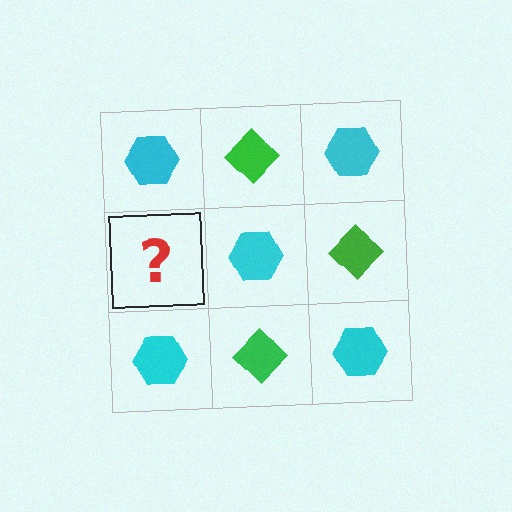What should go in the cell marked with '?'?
The missing cell should contain a green diamond.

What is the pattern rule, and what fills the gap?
The rule is that it alternates cyan hexagon and green diamond in a checkerboard pattern. The gap should be filled with a green diamond.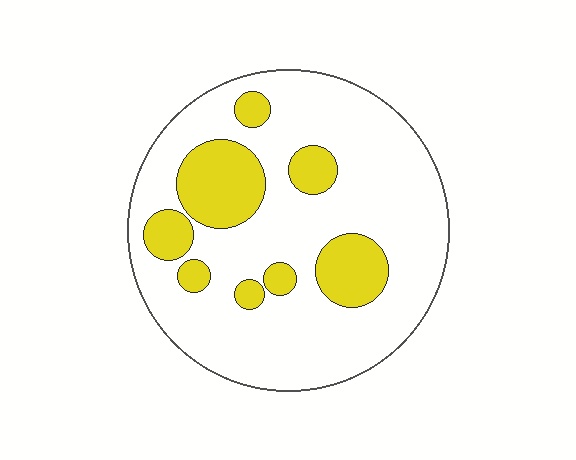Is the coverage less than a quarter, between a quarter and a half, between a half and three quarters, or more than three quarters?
Less than a quarter.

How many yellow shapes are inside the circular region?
8.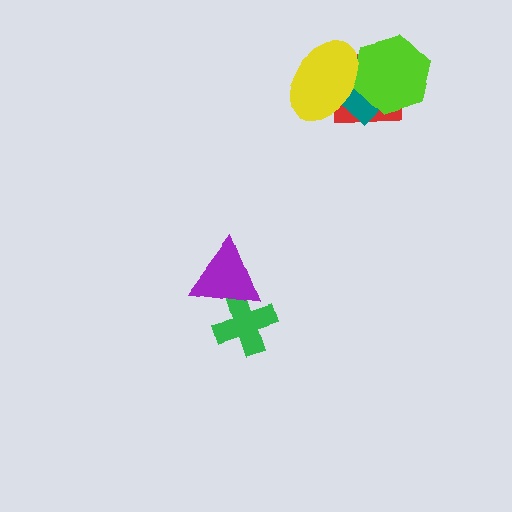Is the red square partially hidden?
Yes, it is partially covered by another shape.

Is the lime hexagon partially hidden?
Yes, it is partially covered by another shape.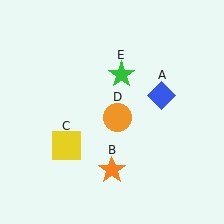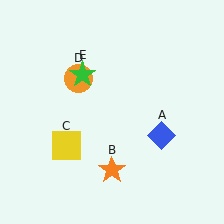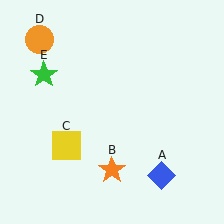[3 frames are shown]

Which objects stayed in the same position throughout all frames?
Orange star (object B) and yellow square (object C) remained stationary.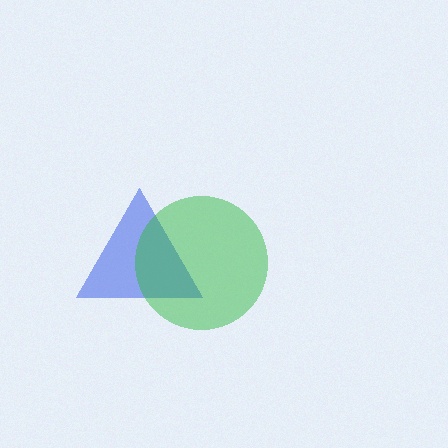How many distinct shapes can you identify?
There are 2 distinct shapes: a blue triangle, a green circle.